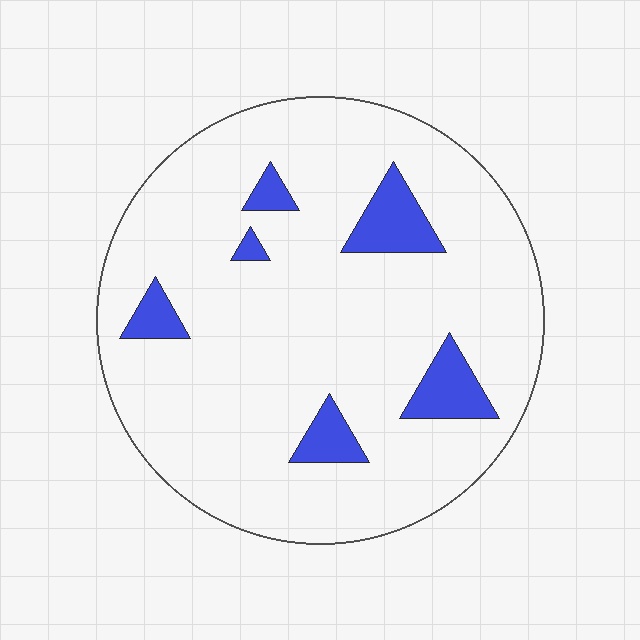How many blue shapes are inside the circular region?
6.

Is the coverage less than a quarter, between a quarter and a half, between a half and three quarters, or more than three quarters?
Less than a quarter.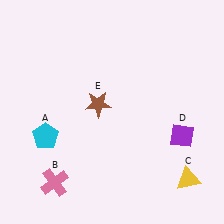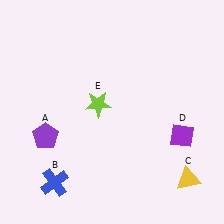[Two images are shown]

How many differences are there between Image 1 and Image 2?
There are 3 differences between the two images.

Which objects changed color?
A changed from cyan to purple. B changed from pink to blue. E changed from brown to lime.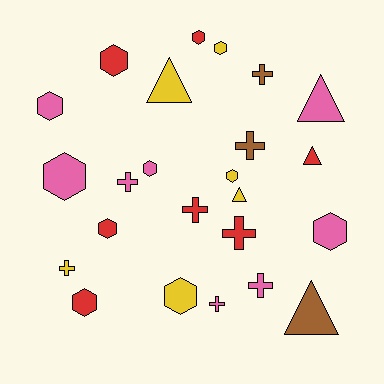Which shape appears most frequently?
Hexagon, with 11 objects.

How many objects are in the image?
There are 24 objects.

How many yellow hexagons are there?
There are 3 yellow hexagons.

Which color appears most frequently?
Pink, with 8 objects.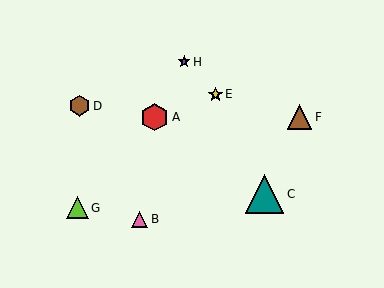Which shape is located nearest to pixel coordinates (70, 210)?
The lime triangle (labeled G) at (77, 208) is nearest to that location.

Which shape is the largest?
The teal triangle (labeled C) is the largest.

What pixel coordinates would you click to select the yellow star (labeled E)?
Click at (215, 94) to select the yellow star E.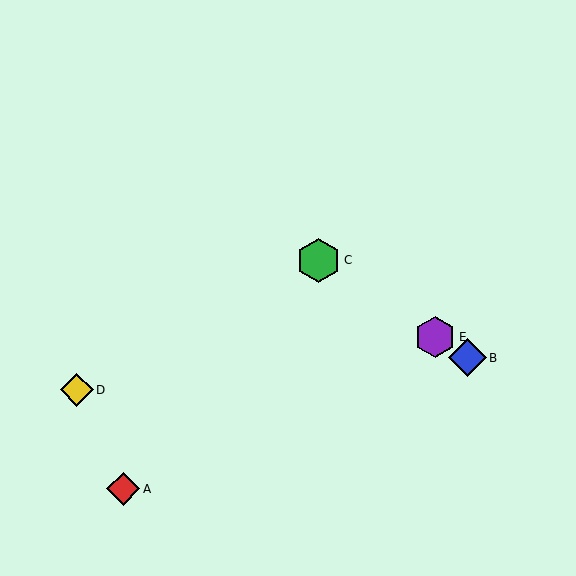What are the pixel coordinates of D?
Object D is at (77, 390).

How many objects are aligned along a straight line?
3 objects (B, C, E) are aligned along a straight line.